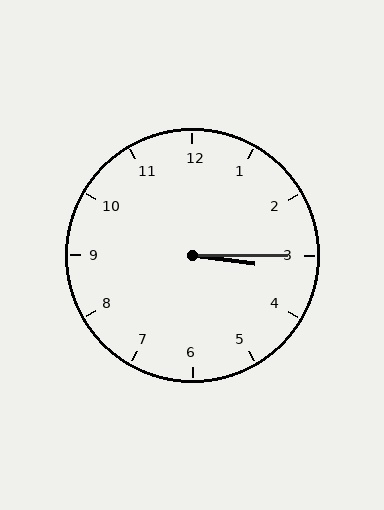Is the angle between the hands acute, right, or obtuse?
It is acute.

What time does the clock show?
3:15.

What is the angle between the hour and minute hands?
Approximately 8 degrees.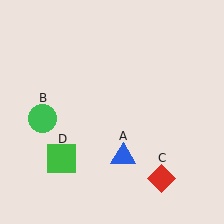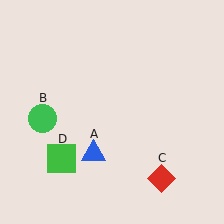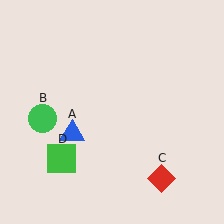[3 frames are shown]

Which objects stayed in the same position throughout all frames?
Green circle (object B) and red diamond (object C) and green square (object D) remained stationary.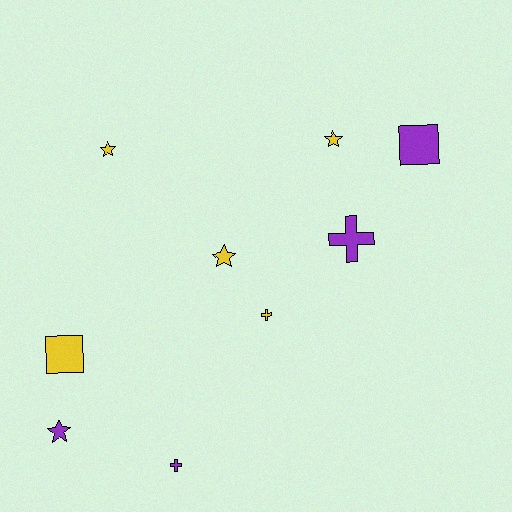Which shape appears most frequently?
Star, with 4 objects.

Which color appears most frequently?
Yellow, with 5 objects.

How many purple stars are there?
There is 1 purple star.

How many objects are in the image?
There are 9 objects.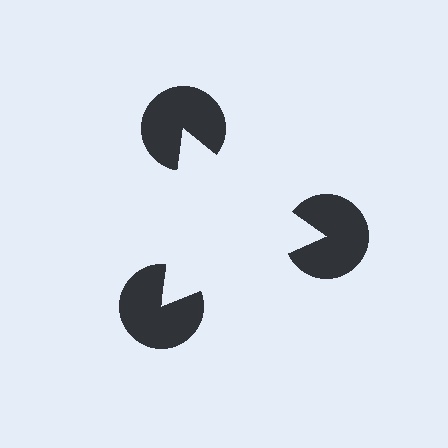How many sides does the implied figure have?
3 sides.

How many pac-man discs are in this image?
There are 3 — one at each vertex of the illusory triangle.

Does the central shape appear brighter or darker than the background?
It typically appears slightly brighter than the background, even though no actual brightness change is drawn.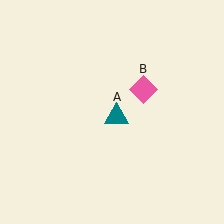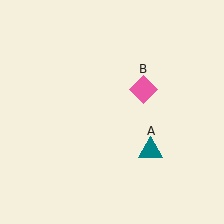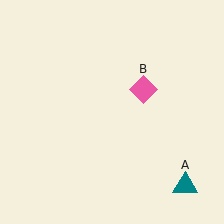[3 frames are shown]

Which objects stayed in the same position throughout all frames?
Pink diamond (object B) remained stationary.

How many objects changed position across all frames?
1 object changed position: teal triangle (object A).